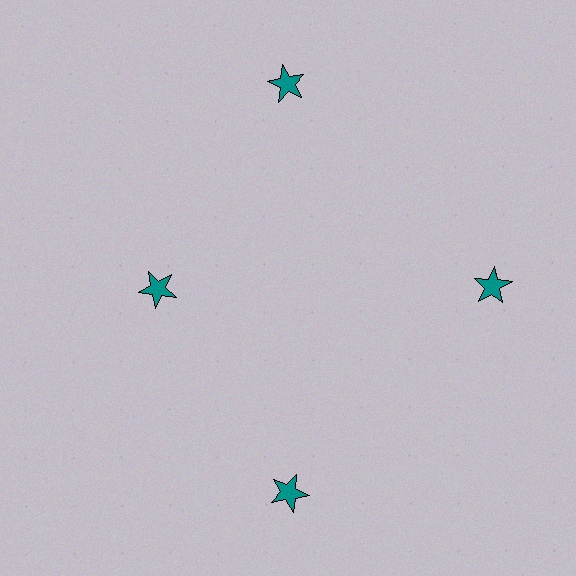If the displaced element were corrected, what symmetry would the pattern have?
It would have 4-fold rotational symmetry — the pattern would map onto itself every 90 degrees.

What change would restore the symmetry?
The symmetry would be restored by moving it outward, back onto the ring so that all 4 stars sit at equal angles and equal distance from the center.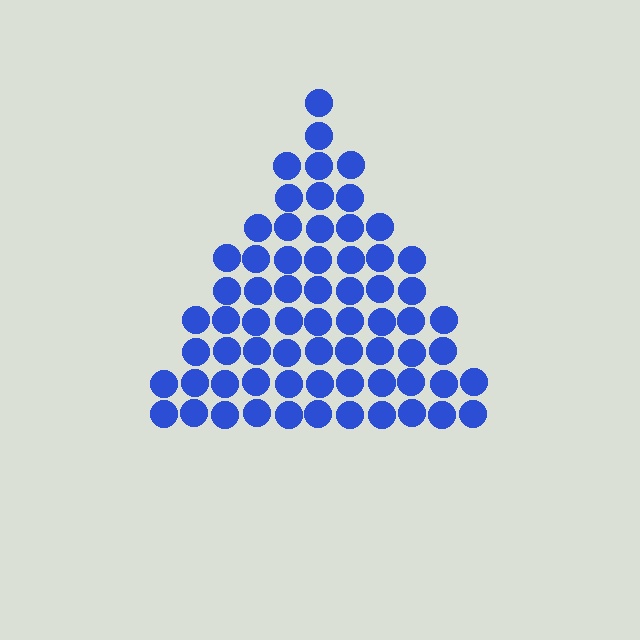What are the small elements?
The small elements are circles.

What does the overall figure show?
The overall figure shows a triangle.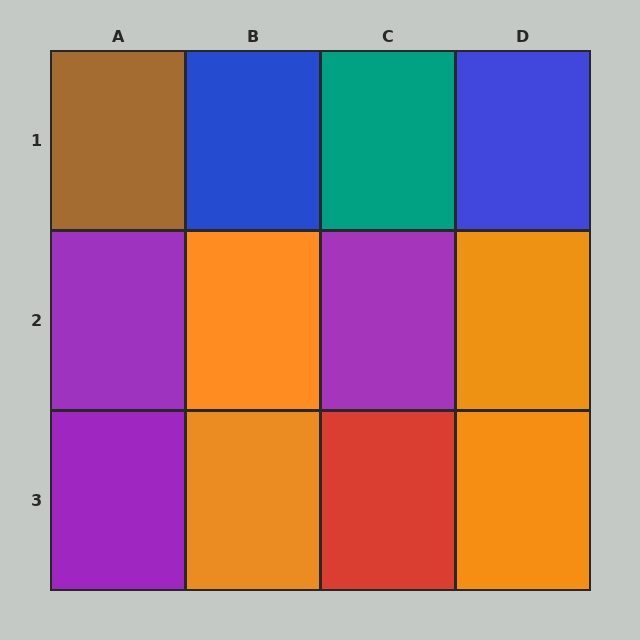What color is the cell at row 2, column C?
Purple.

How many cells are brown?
1 cell is brown.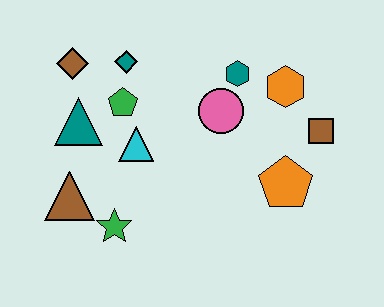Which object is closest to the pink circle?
The teal hexagon is closest to the pink circle.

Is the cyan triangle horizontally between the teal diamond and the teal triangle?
No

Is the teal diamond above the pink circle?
Yes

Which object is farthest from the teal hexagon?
The brown triangle is farthest from the teal hexagon.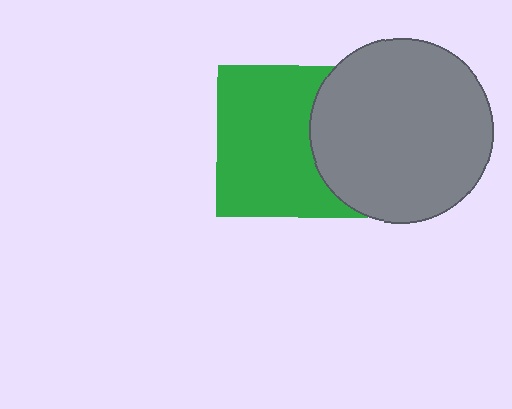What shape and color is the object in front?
The object in front is a gray circle.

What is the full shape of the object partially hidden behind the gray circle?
The partially hidden object is a green square.